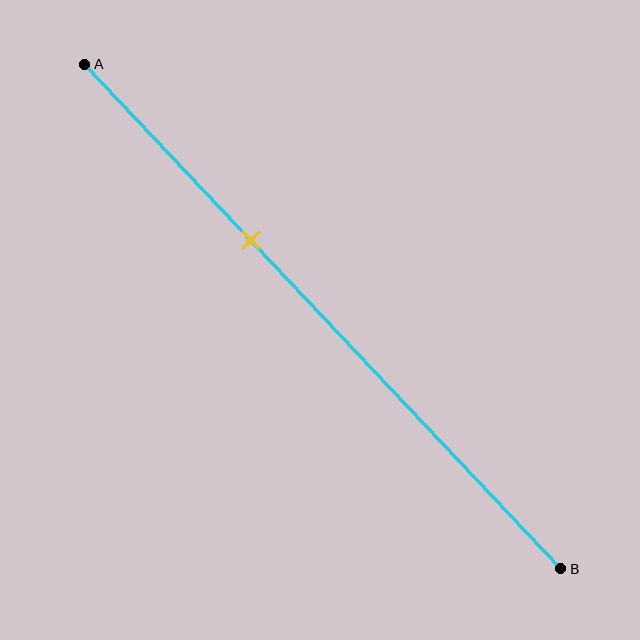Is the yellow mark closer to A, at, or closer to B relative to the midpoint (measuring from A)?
The yellow mark is closer to point A than the midpoint of segment AB.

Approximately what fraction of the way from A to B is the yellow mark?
The yellow mark is approximately 35% of the way from A to B.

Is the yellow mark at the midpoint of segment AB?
No, the mark is at about 35% from A, not at the 50% midpoint.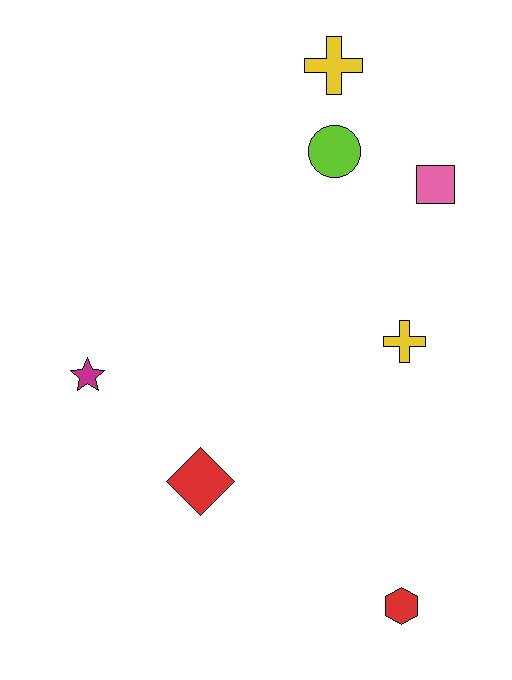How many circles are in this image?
There is 1 circle.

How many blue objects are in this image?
There are no blue objects.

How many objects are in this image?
There are 7 objects.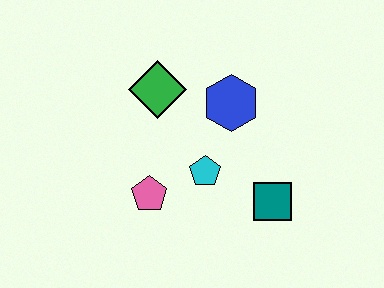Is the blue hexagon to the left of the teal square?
Yes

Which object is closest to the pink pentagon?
The cyan pentagon is closest to the pink pentagon.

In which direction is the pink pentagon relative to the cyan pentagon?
The pink pentagon is to the left of the cyan pentagon.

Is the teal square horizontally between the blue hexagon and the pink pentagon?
No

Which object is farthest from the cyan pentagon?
The green diamond is farthest from the cyan pentagon.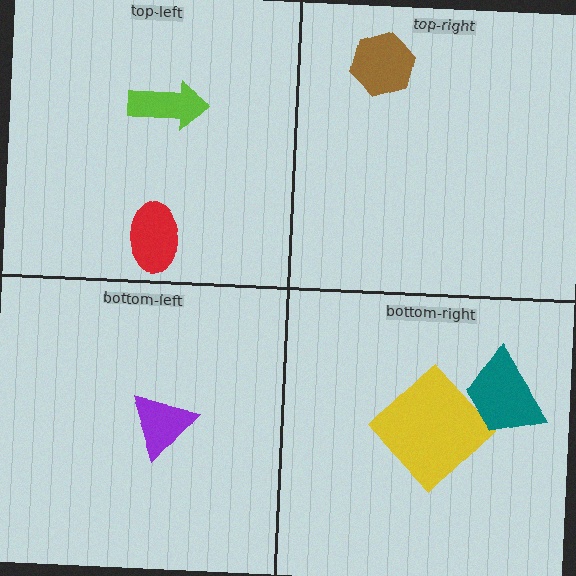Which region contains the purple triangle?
The bottom-left region.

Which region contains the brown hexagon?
The top-right region.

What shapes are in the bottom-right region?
The yellow diamond, the teal trapezoid.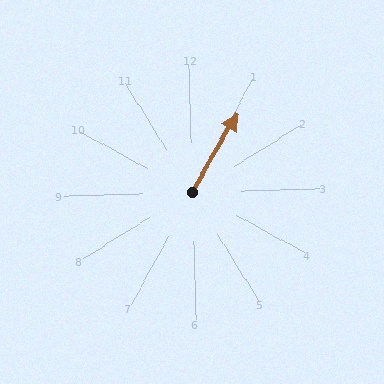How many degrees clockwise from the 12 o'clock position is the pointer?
Approximately 32 degrees.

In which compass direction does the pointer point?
Northeast.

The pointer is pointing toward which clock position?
Roughly 1 o'clock.